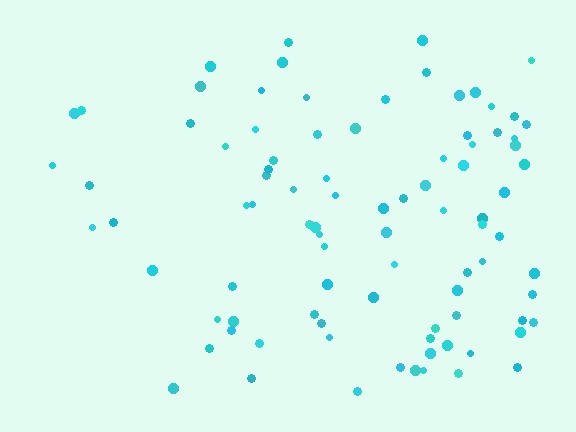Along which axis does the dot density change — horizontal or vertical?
Horizontal.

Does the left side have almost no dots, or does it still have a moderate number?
Still a moderate number, just noticeably fewer than the right.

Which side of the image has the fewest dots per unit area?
The left.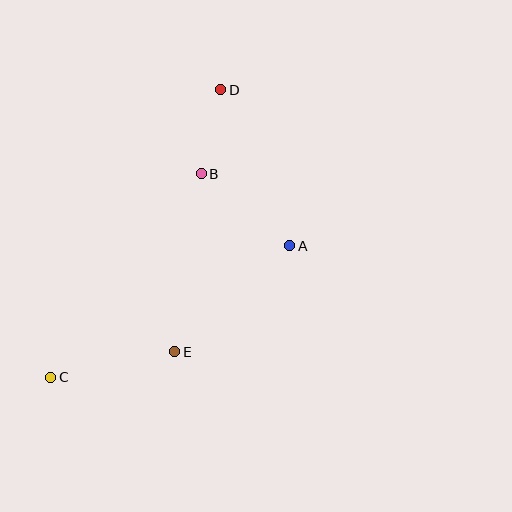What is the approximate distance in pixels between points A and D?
The distance between A and D is approximately 171 pixels.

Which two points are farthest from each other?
Points C and D are farthest from each other.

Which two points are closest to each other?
Points B and D are closest to each other.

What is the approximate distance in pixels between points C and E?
The distance between C and E is approximately 127 pixels.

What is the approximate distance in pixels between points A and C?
The distance between A and C is approximately 273 pixels.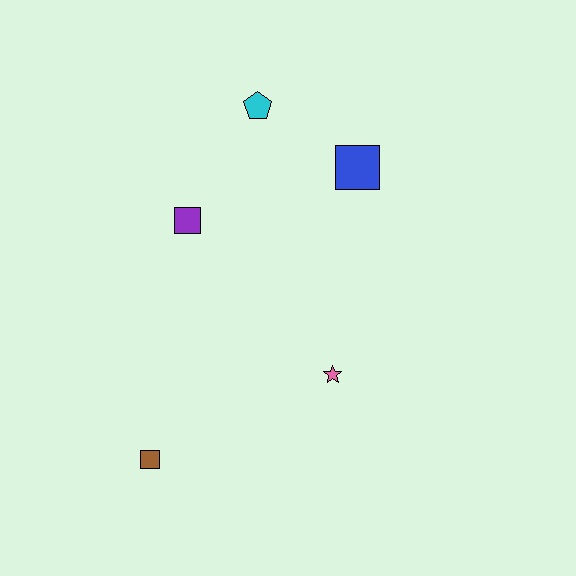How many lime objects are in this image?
There are no lime objects.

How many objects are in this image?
There are 5 objects.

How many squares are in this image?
There are 3 squares.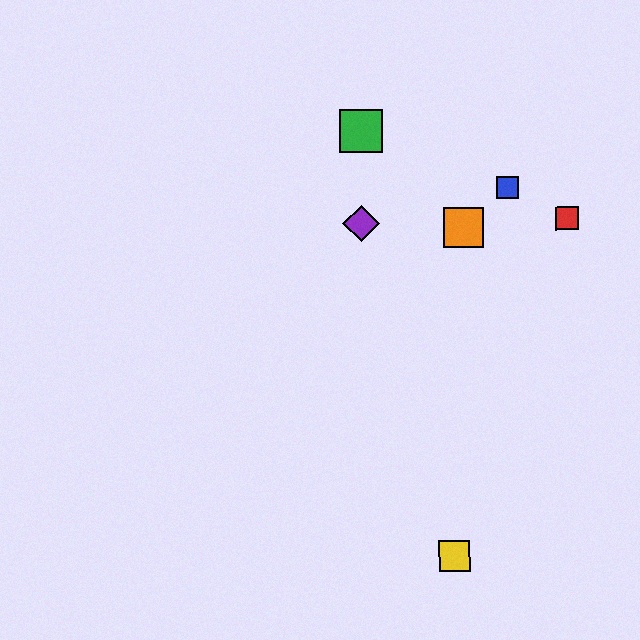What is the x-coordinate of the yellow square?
The yellow square is at x≈454.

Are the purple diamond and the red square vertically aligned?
No, the purple diamond is at x≈361 and the red square is at x≈567.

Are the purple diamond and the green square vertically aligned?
Yes, both are at x≈361.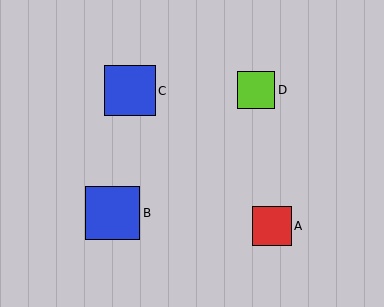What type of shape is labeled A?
Shape A is a red square.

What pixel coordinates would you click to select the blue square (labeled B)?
Click at (113, 213) to select the blue square B.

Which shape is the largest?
The blue square (labeled B) is the largest.